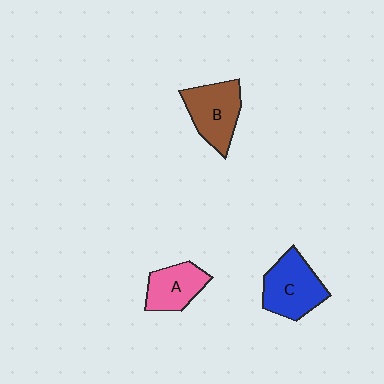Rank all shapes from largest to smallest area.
From largest to smallest: C (blue), B (brown), A (pink).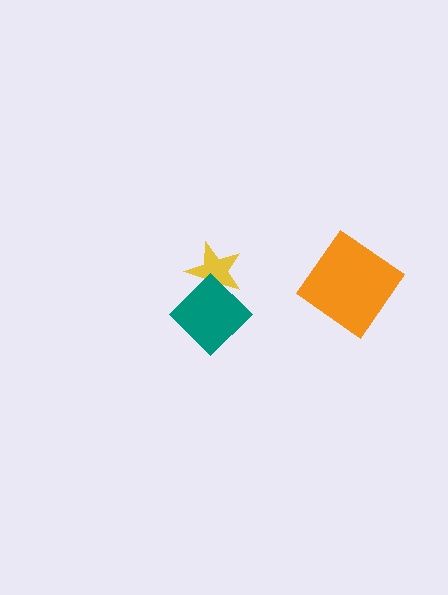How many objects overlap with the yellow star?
1 object overlaps with the yellow star.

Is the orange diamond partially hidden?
No, no other shape covers it.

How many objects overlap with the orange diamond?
0 objects overlap with the orange diamond.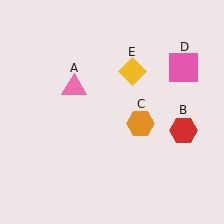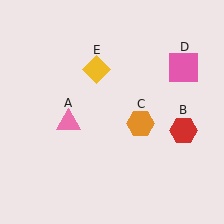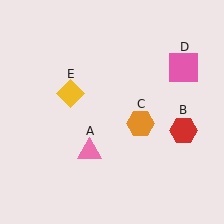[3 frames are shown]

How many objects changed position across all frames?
2 objects changed position: pink triangle (object A), yellow diamond (object E).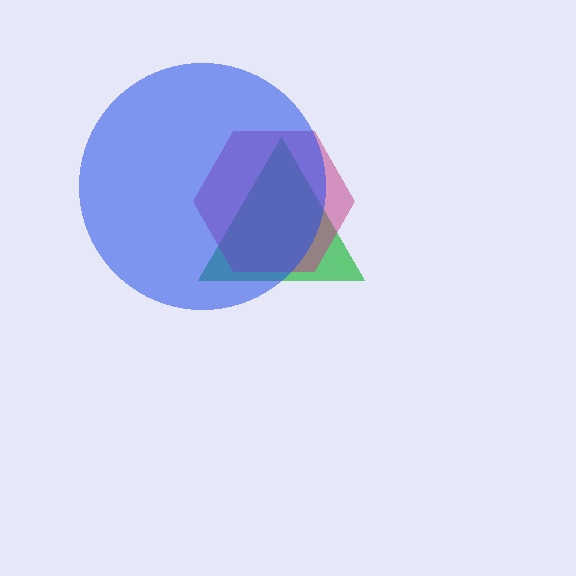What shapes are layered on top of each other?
The layered shapes are: a green triangle, a magenta hexagon, a blue circle.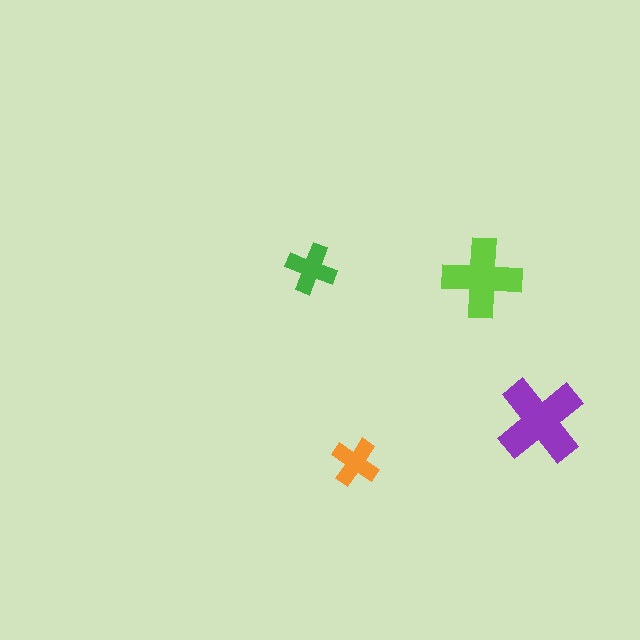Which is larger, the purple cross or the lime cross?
The purple one.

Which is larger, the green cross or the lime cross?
The lime one.